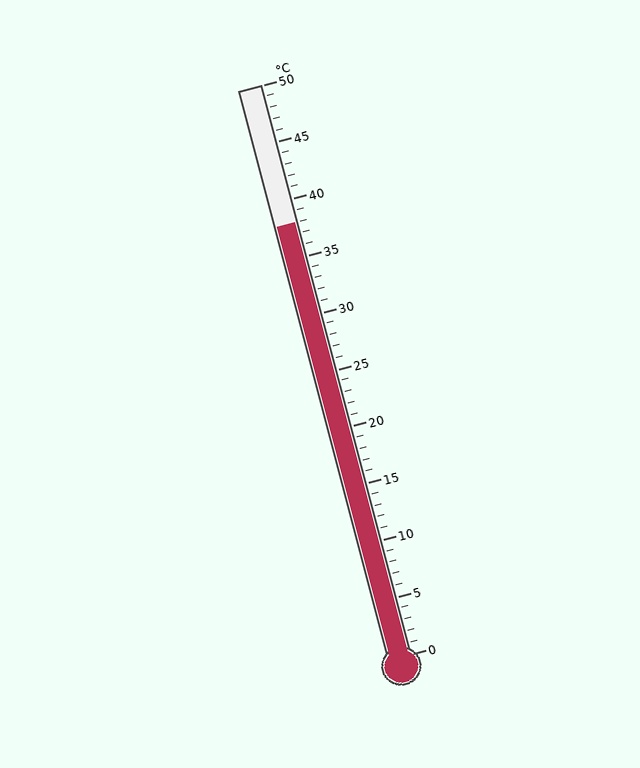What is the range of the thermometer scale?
The thermometer scale ranges from 0°C to 50°C.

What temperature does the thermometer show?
The thermometer shows approximately 38°C.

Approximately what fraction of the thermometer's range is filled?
The thermometer is filled to approximately 75% of its range.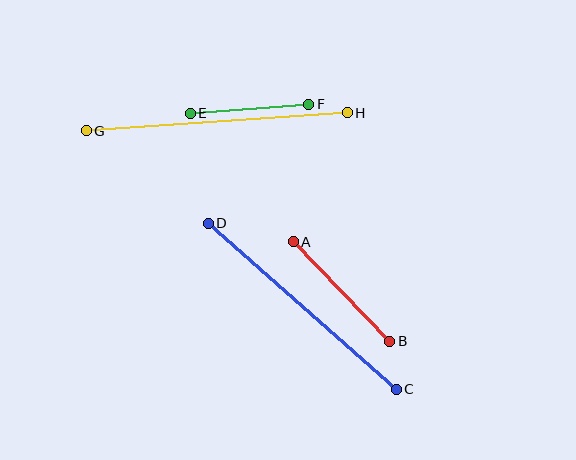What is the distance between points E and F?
The distance is approximately 119 pixels.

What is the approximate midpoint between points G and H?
The midpoint is at approximately (217, 122) pixels.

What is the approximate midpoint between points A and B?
The midpoint is at approximately (341, 291) pixels.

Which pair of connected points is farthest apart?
Points G and H are farthest apart.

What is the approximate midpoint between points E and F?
The midpoint is at approximately (250, 109) pixels.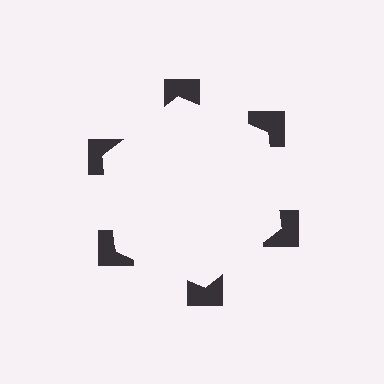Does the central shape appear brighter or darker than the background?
It typically appears slightly brighter than the background, even though no actual brightness change is drawn.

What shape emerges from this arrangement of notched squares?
An illusory hexagon — its edges are inferred from the aligned wedge cuts in the notched squares, not physically drawn.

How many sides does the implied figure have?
6 sides.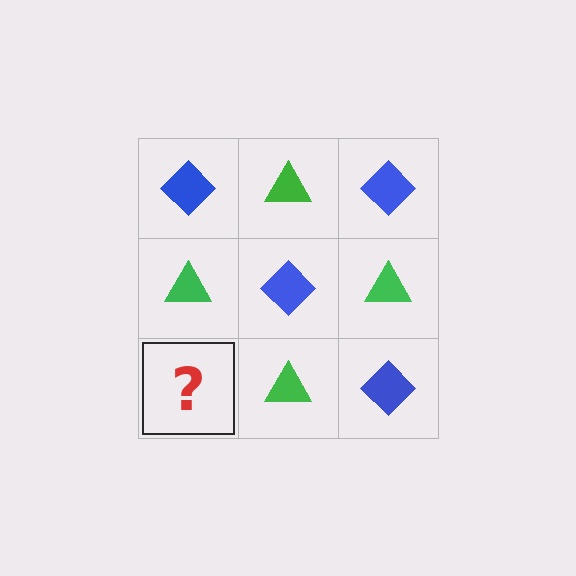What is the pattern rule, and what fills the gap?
The rule is that it alternates blue diamond and green triangle in a checkerboard pattern. The gap should be filled with a blue diamond.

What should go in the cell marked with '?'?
The missing cell should contain a blue diamond.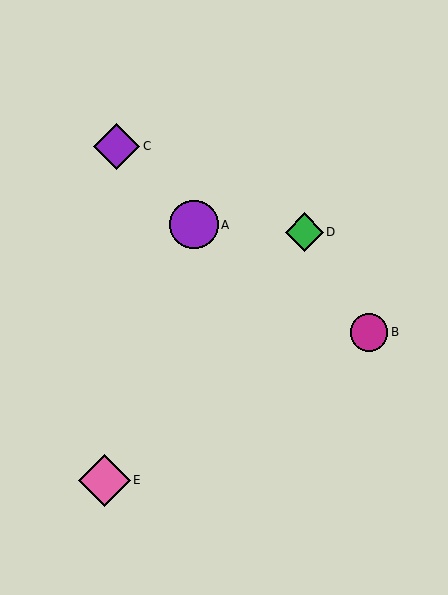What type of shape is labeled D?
Shape D is a green diamond.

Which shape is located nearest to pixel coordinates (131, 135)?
The purple diamond (labeled C) at (117, 146) is nearest to that location.